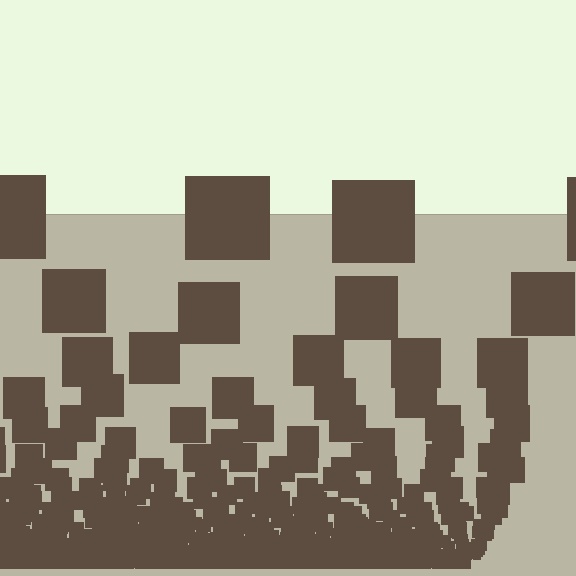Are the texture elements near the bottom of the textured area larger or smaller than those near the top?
Smaller. The gradient is inverted — elements near the bottom are smaller and denser.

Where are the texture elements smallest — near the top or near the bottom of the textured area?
Near the bottom.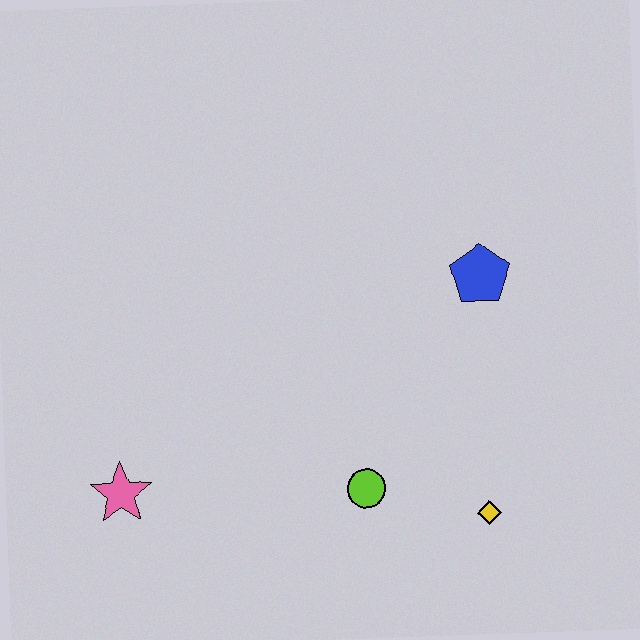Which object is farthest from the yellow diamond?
The pink star is farthest from the yellow diamond.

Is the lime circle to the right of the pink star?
Yes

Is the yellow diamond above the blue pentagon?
No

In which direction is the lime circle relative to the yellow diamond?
The lime circle is to the left of the yellow diamond.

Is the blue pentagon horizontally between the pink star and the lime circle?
No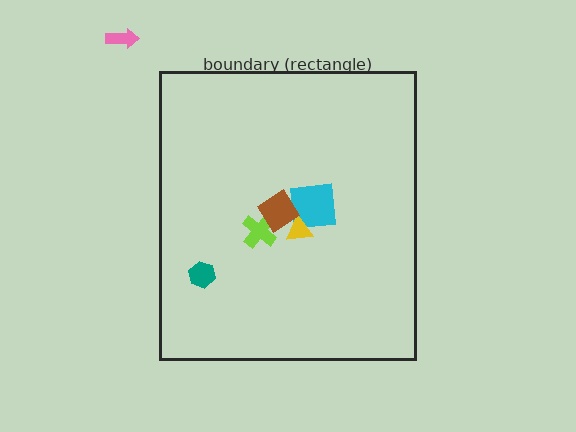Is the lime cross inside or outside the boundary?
Inside.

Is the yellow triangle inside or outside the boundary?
Inside.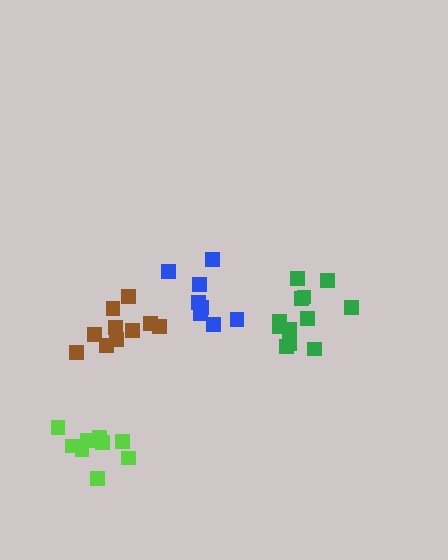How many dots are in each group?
Group 1: 9 dots, Group 2: 10 dots, Group 3: 8 dots, Group 4: 12 dots (39 total).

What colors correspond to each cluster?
The clusters are colored: lime, brown, blue, green.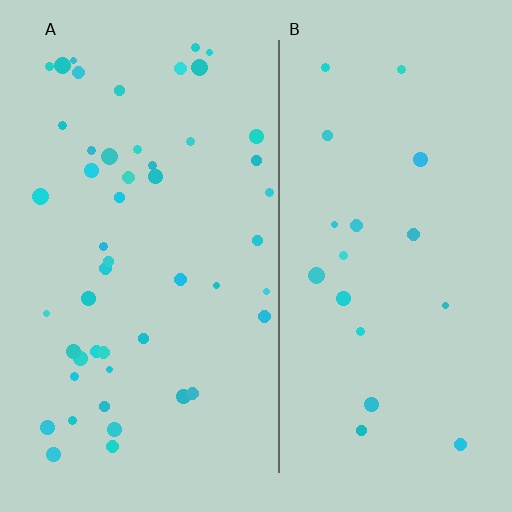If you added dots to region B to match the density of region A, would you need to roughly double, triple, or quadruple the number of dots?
Approximately triple.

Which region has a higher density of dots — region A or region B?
A (the left).